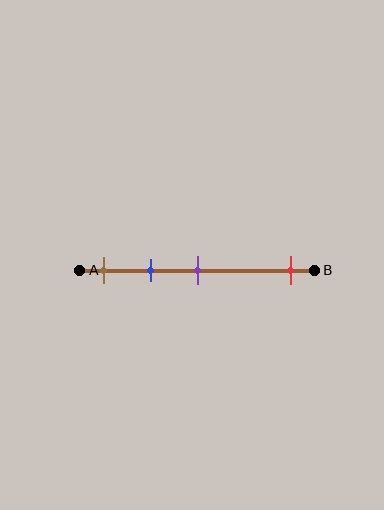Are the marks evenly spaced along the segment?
No, the marks are not evenly spaced.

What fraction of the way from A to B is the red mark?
The red mark is approximately 90% (0.9) of the way from A to B.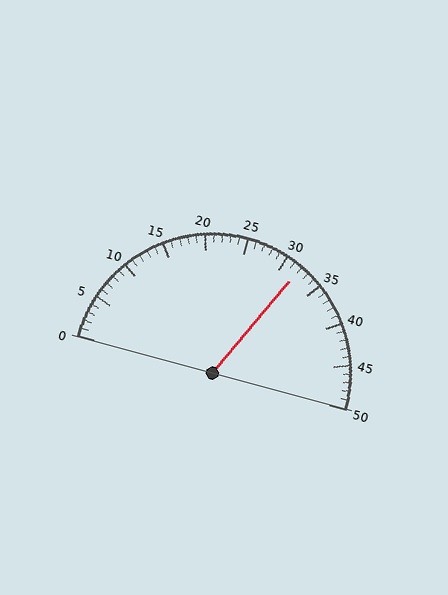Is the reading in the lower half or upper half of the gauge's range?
The reading is in the upper half of the range (0 to 50).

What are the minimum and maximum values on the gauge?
The gauge ranges from 0 to 50.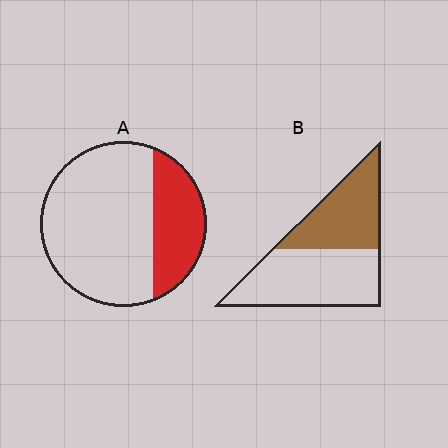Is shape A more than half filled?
No.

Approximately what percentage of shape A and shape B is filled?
A is approximately 30% and B is approximately 40%.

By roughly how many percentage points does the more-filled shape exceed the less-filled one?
By roughly 15 percentage points (B over A).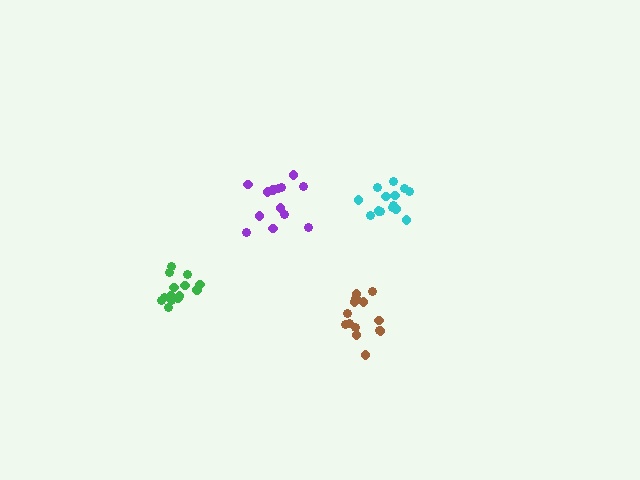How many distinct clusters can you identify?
There are 4 distinct clusters.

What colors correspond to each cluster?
The clusters are colored: cyan, green, brown, purple.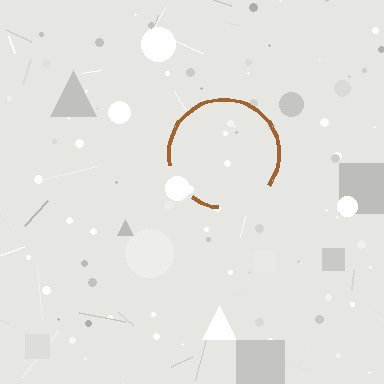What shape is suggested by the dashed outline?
The dashed outline suggests a circle.